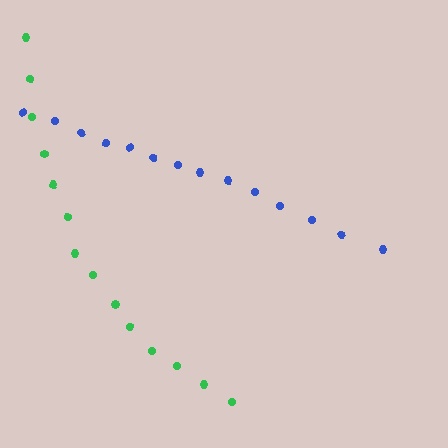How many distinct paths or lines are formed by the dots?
There are 2 distinct paths.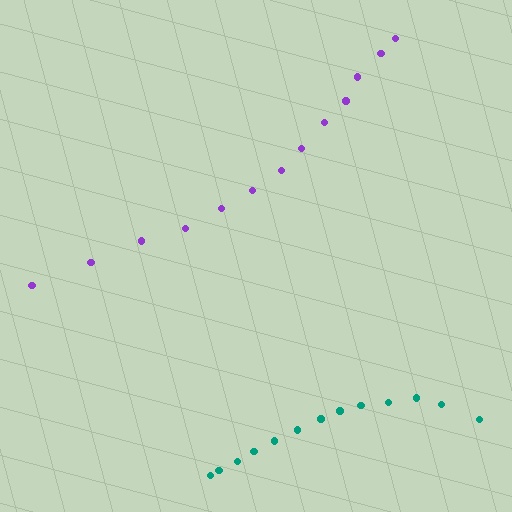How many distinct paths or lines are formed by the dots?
There are 2 distinct paths.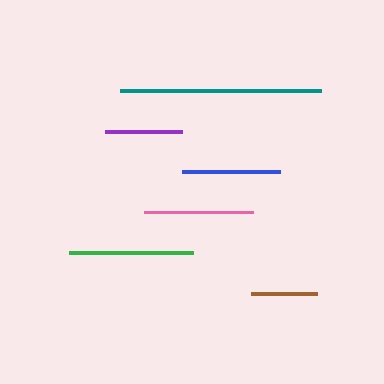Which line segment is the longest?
The teal line is the longest at approximately 201 pixels.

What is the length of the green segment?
The green segment is approximately 123 pixels long.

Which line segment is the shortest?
The brown line is the shortest at approximately 66 pixels.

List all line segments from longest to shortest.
From longest to shortest: teal, green, pink, blue, purple, brown.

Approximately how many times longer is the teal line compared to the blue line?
The teal line is approximately 2.0 times the length of the blue line.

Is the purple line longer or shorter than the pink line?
The pink line is longer than the purple line.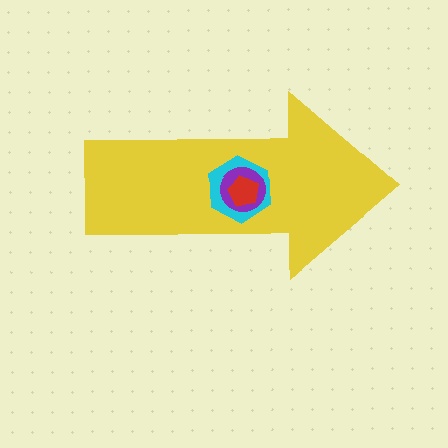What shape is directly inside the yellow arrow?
The cyan hexagon.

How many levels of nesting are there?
4.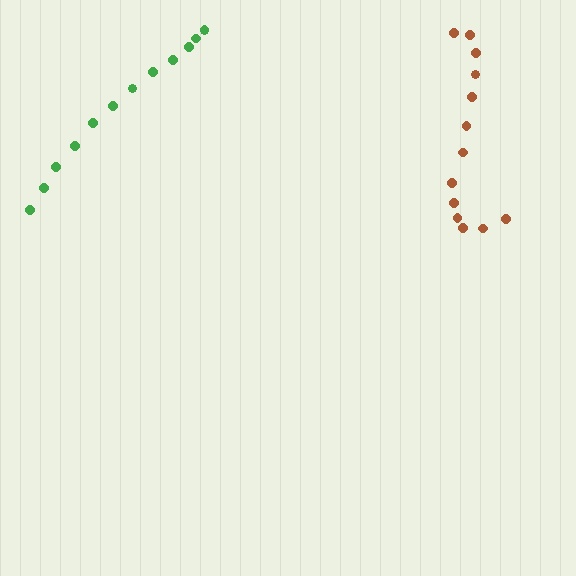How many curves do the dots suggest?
There are 2 distinct paths.